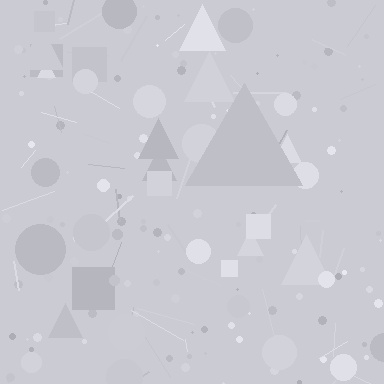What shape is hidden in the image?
A triangle is hidden in the image.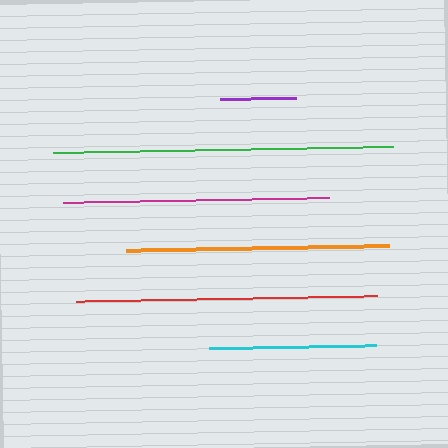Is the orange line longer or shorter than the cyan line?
The orange line is longer than the cyan line.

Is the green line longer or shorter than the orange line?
The green line is longer than the orange line.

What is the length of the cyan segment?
The cyan segment is approximately 167 pixels long.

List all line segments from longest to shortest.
From longest to shortest: green, red, magenta, orange, cyan, purple.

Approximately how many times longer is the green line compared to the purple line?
The green line is approximately 4.5 times the length of the purple line.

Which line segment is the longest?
The green line is the longest at approximately 341 pixels.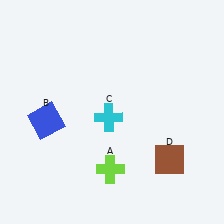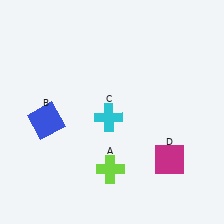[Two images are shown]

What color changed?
The square (D) changed from brown in Image 1 to magenta in Image 2.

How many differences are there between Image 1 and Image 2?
There is 1 difference between the two images.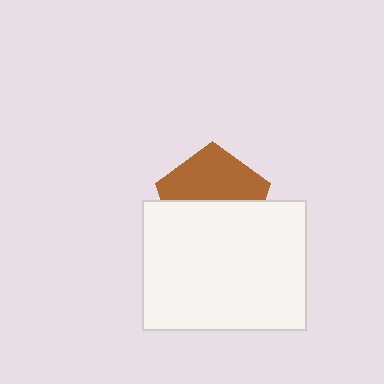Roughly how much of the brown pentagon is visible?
About half of it is visible (roughly 48%).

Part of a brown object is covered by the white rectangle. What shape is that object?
It is a pentagon.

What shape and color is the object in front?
The object in front is a white rectangle.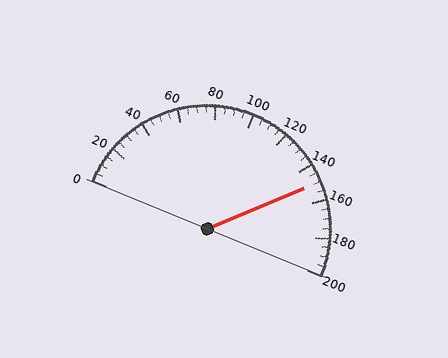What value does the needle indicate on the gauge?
The needle indicates approximately 150.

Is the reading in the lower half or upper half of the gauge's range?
The reading is in the upper half of the range (0 to 200).